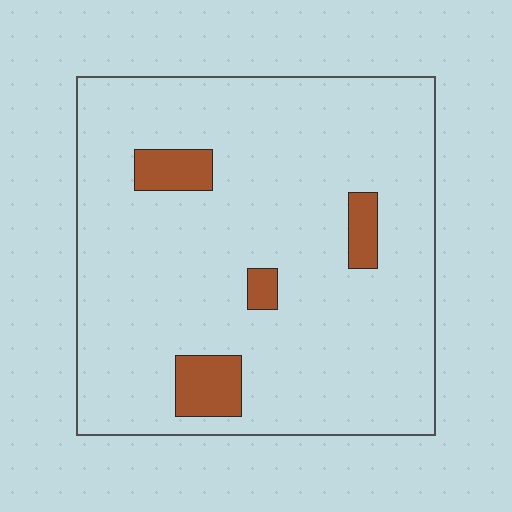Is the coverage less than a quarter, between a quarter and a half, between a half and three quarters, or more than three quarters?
Less than a quarter.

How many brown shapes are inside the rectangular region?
4.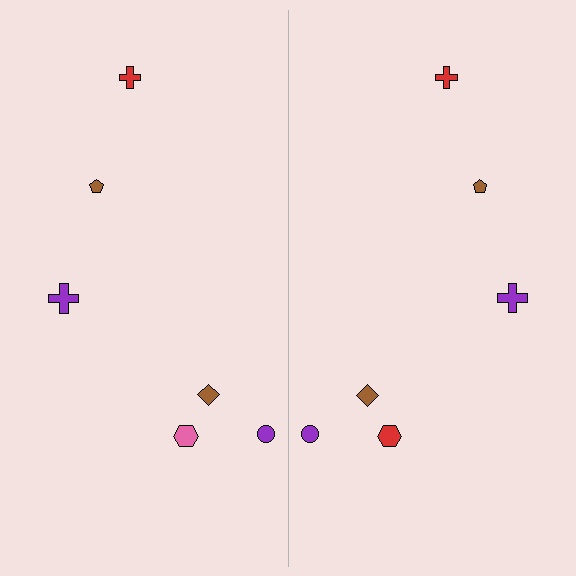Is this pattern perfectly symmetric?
No, the pattern is not perfectly symmetric. The red hexagon on the right side breaks the symmetry — its mirror counterpart is pink.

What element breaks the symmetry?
The red hexagon on the right side breaks the symmetry — its mirror counterpart is pink.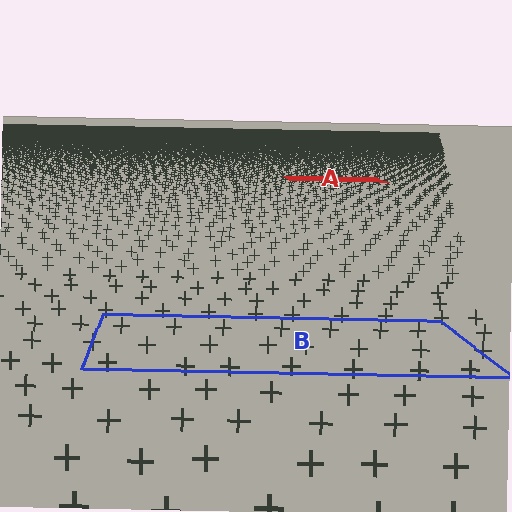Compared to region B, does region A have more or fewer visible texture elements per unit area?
Region A has more texture elements per unit area — they are packed more densely because it is farther away.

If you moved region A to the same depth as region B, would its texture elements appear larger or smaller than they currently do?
They would appear larger. At a closer depth, the same texture elements are projected at a bigger on-screen size.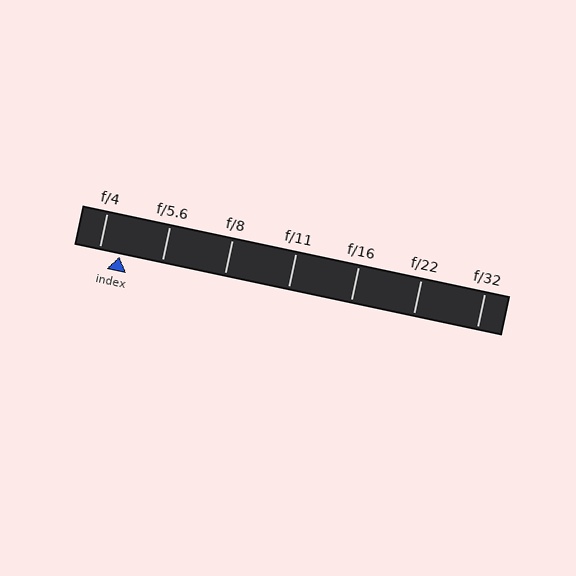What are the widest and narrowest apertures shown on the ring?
The widest aperture shown is f/4 and the narrowest is f/32.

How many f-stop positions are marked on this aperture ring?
There are 7 f-stop positions marked.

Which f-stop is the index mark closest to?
The index mark is closest to f/4.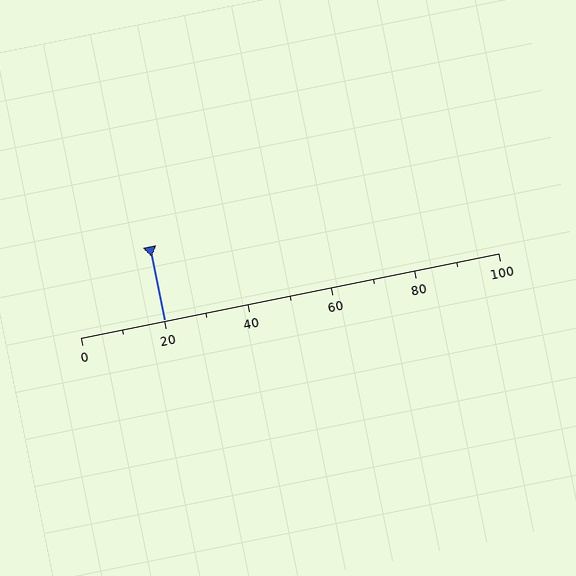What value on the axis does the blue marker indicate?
The marker indicates approximately 20.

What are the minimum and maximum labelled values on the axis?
The axis runs from 0 to 100.